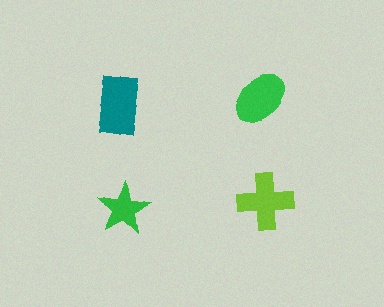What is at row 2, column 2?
A lime cross.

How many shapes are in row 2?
2 shapes.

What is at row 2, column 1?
A green star.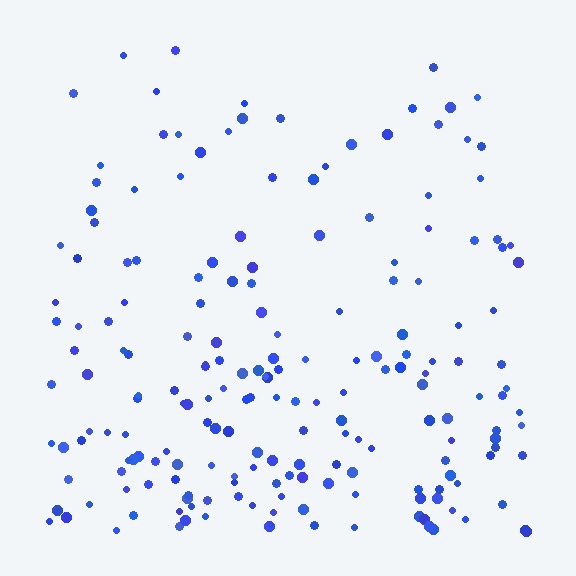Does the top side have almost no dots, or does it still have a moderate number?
Still a moderate number, just noticeably fewer than the bottom.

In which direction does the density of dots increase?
From top to bottom, with the bottom side densest.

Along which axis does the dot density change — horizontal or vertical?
Vertical.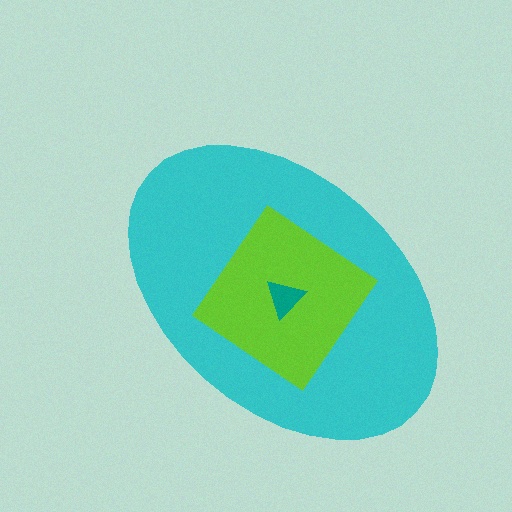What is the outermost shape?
The cyan ellipse.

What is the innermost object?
The teal triangle.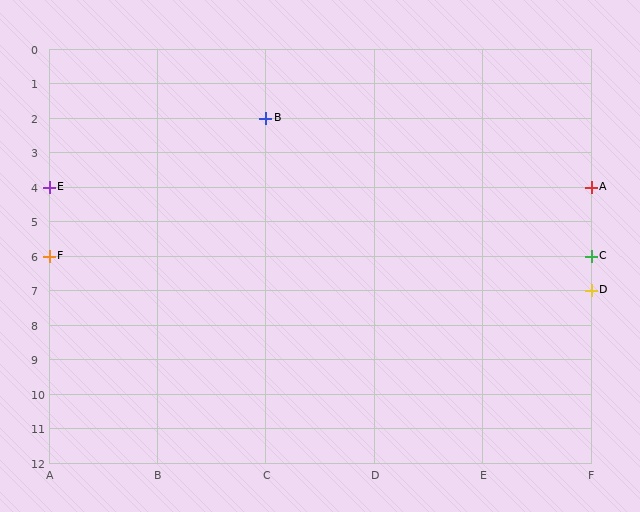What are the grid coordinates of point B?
Point B is at grid coordinates (C, 2).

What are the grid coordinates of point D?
Point D is at grid coordinates (F, 7).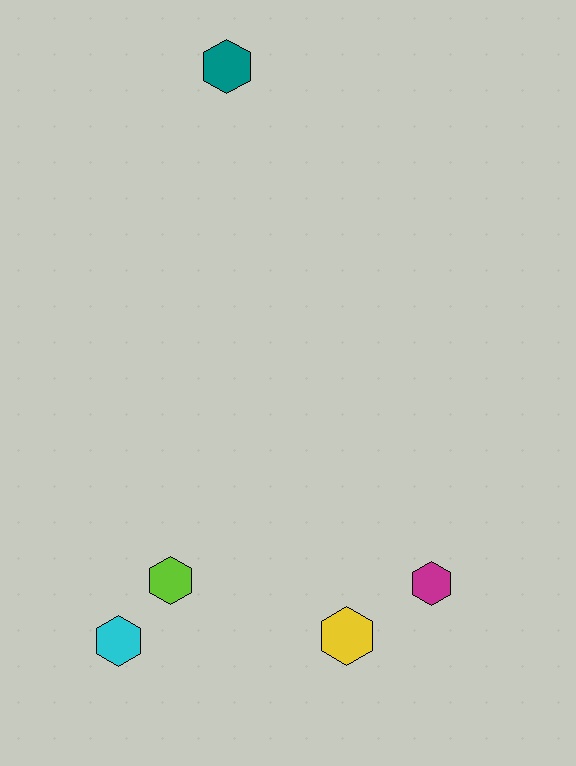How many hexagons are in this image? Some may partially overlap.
There are 5 hexagons.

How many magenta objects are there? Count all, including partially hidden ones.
There is 1 magenta object.